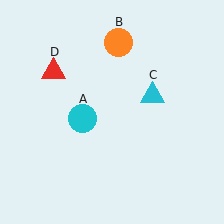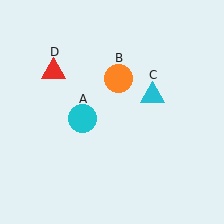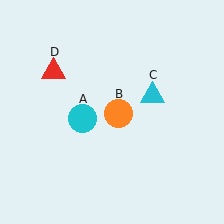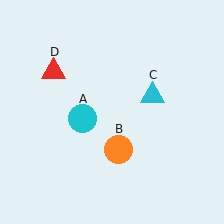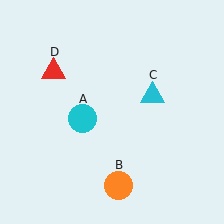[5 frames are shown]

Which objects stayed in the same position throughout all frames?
Cyan circle (object A) and cyan triangle (object C) and red triangle (object D) remained stationary.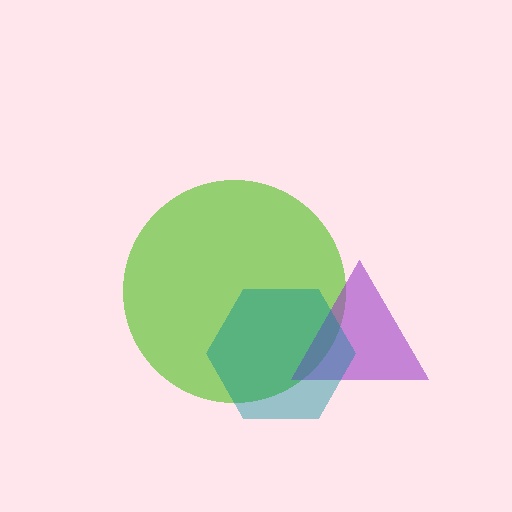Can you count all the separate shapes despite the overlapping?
Yes, there are 3 separate shapes.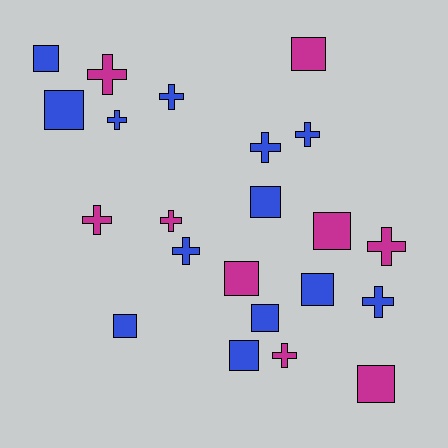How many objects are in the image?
There are 22 objects.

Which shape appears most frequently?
Square, with 11 objects.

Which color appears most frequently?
Blue, with 13 objects.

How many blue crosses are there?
There are 6 blue crosses.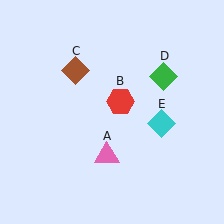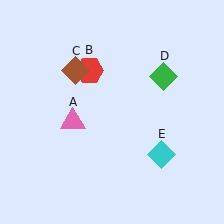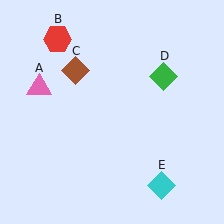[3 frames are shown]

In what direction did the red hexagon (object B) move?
The red hexagon (object B) moved up and to the left.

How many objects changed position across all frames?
3 objects changed position: pink triangle (object A), red hexagon (object B), cyan diamond (object E).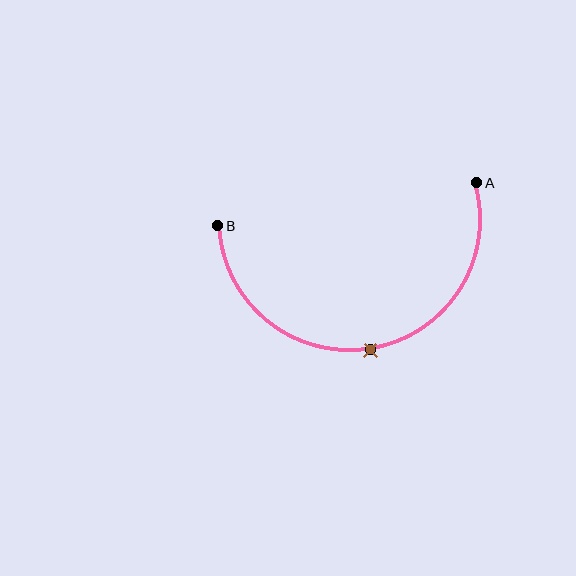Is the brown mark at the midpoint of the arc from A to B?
Yes. The brown mark lies on the arc at equal arc-length from both A and B — it is the arc midpoint.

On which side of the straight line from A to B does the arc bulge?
The arc bulges below the straight line connecting A and B.